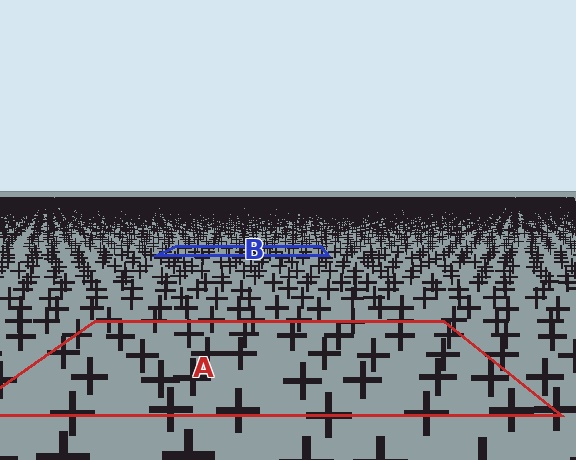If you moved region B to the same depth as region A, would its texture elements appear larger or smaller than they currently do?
They would appear larger. At a closer depth, the same texture elements are projected at a bigger on-screen size.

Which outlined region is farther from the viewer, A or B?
Region B is farther from the viewer — the texture elements inside it appear smaller and more densely packed.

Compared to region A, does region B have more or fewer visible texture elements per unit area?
Region B has more texture elements per unit area — they are packed more densely because it is farther away.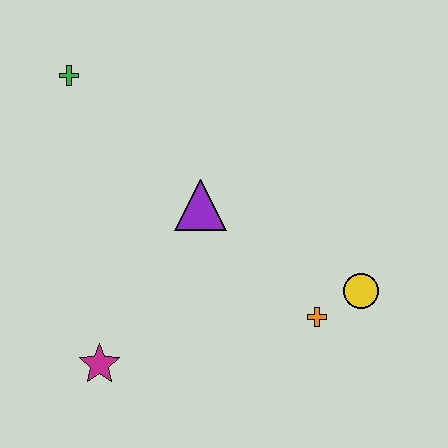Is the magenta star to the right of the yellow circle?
No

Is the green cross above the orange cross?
Yes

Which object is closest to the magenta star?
The purple triangle is closest to the magenta star.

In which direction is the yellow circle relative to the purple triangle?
The yellow circle is to the right of the purple triangle.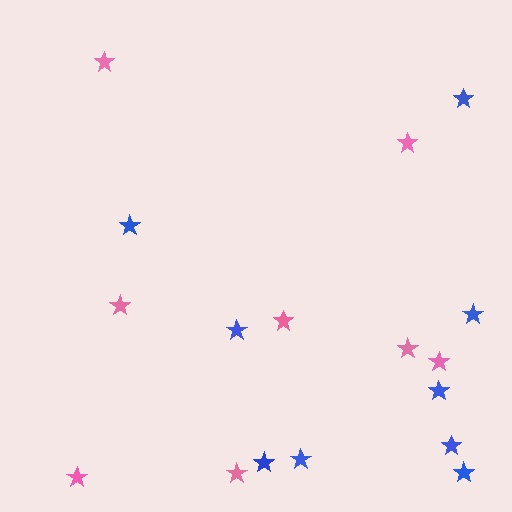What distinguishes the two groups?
There are 2 groups: one group of pink stars (8) and one group of blue stars (9).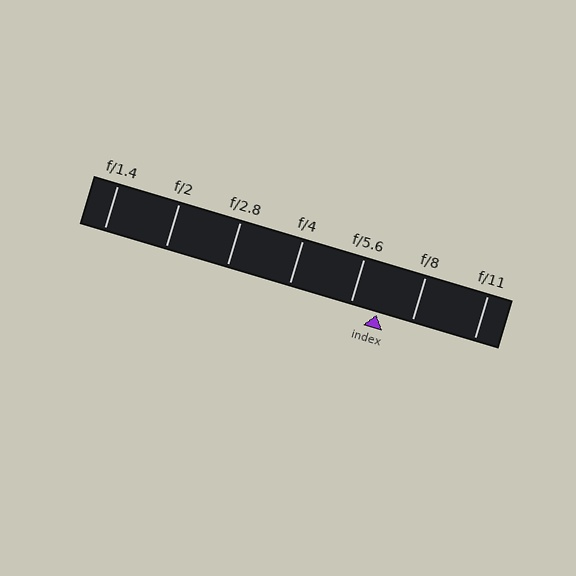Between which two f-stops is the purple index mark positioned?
The index mark is between f/5.6 and f/8.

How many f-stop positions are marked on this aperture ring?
There are 7 f-stop positions marked.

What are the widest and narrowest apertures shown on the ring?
The widest aperture shown is f/1.4 and the narrowest is f/11.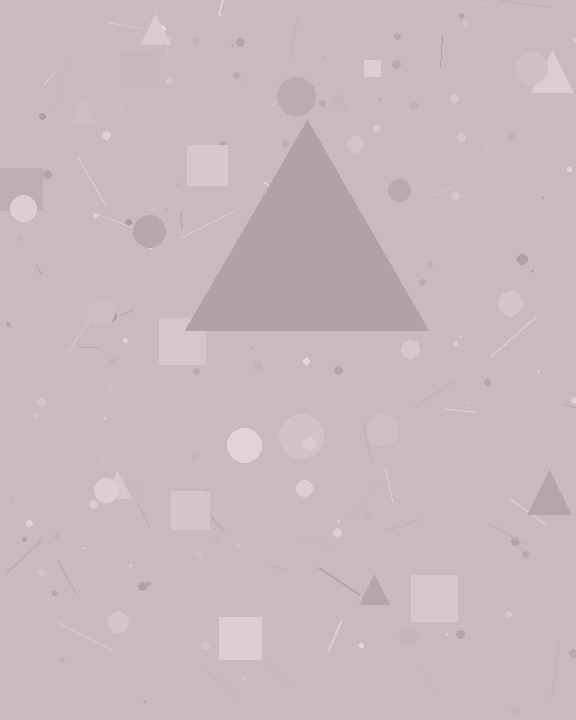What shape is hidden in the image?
A triangle is hidden in the image.